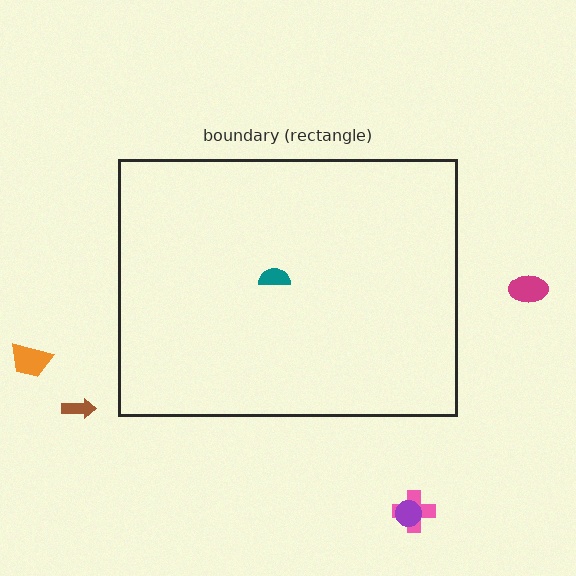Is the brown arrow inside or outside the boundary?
Outside.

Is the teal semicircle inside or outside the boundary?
Inside.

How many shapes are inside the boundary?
1 inside, 5 outside.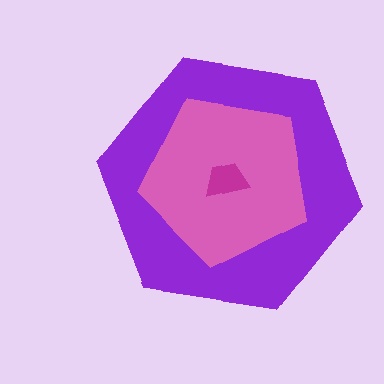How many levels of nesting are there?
3.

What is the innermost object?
The magenta trapezoid.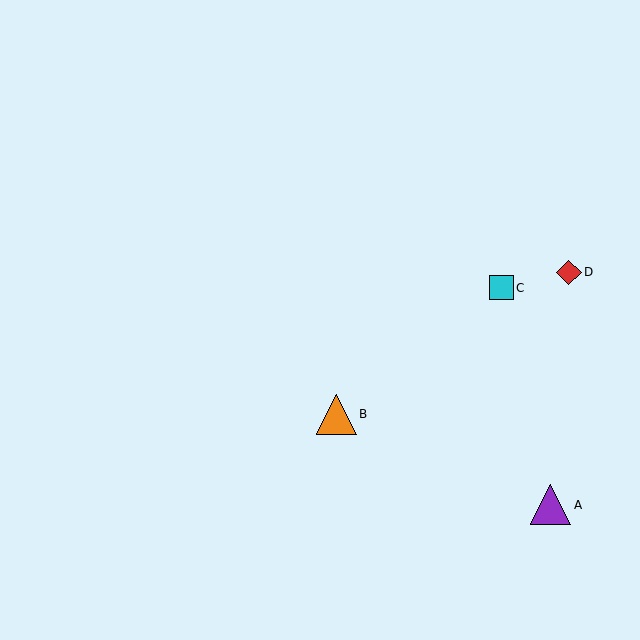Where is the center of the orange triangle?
The center of the orange triangle is at (337, 414).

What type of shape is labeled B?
Shape B is an orange triangle.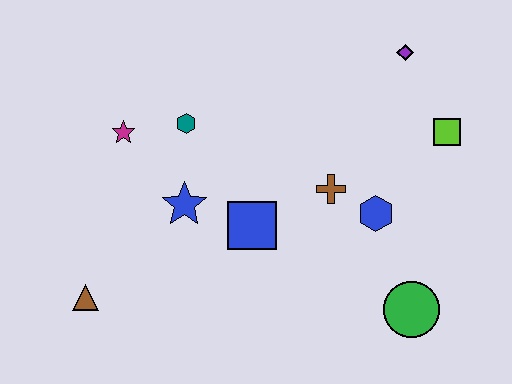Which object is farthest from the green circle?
The magenta star is farthest from the green circle.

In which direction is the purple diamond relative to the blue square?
The purple diamond is above the blue square.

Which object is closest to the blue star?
The blue square is closest to the blue star.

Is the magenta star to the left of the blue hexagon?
Yes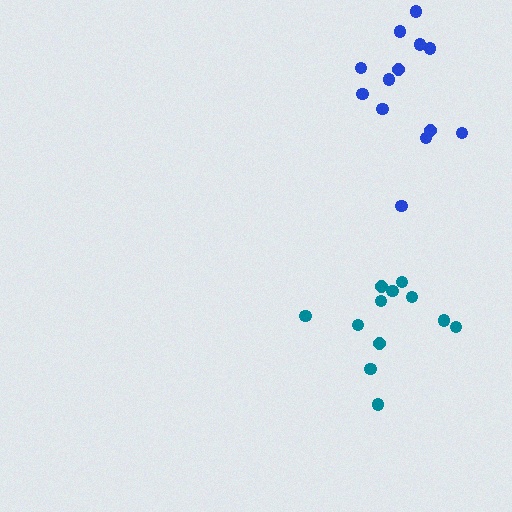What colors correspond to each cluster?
The clusters are colored: teal, blue.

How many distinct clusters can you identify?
There are 2 distinct clusters.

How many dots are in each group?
Group 1: 12 dots, Group 2: 13 dots (25 total).